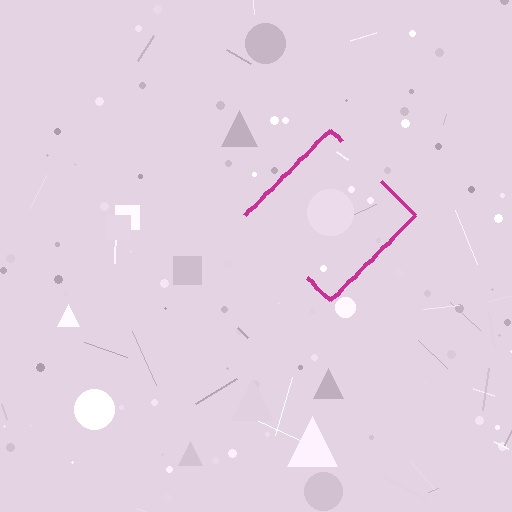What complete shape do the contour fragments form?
The contour fragments form a diamond.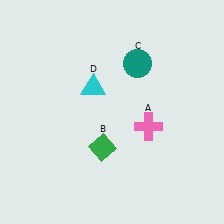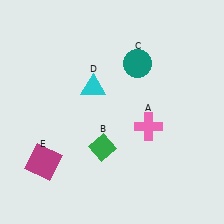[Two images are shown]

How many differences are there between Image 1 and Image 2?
There is 1 difference between the two images.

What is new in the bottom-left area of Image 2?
A magenta square (E) was added in the bottom-left area of Image 2.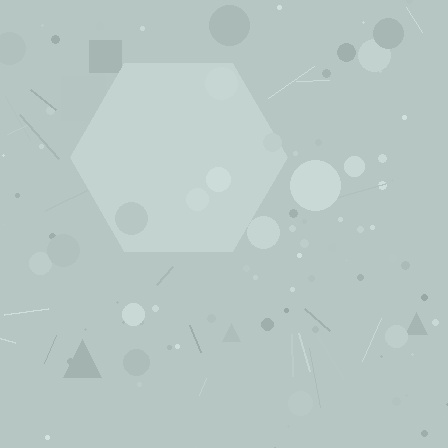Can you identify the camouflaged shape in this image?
The camouflaged shape is a hexagon.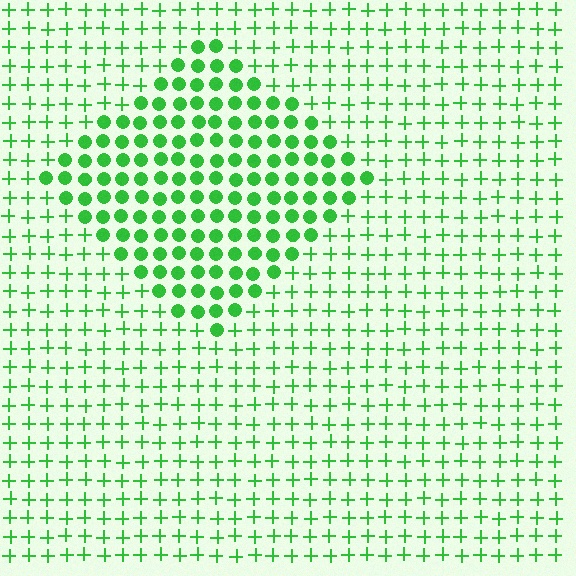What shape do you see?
I see a diamond.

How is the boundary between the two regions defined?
The boundary is defined by a change in element shape: circles inside vs. plus signs outside. All elements share the same color and spacing.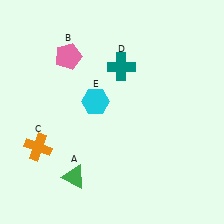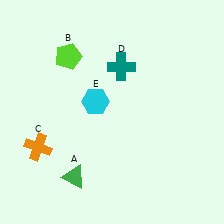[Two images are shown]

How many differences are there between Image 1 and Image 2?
There is 1 difference between the two images.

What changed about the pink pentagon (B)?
In Image 1, B is pink. In Image 2, it changed to lime.